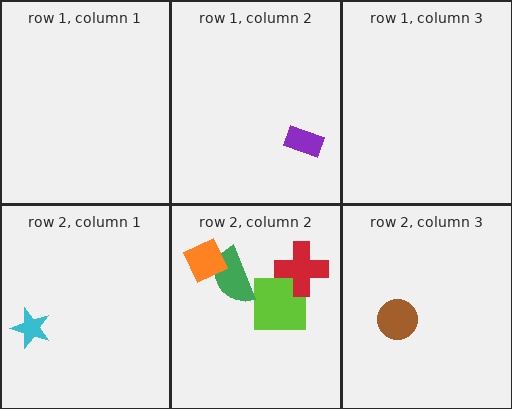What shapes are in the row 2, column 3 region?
The brown circle.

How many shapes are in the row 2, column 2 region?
4.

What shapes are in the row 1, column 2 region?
The purple rectangle.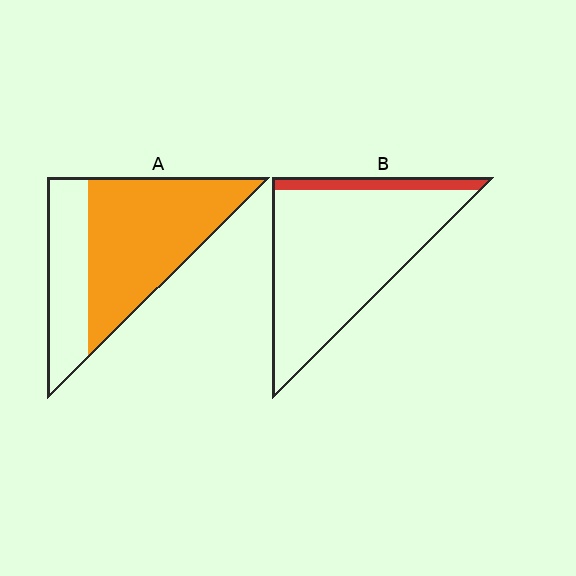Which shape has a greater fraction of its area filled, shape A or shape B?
Shape A.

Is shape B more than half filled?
No.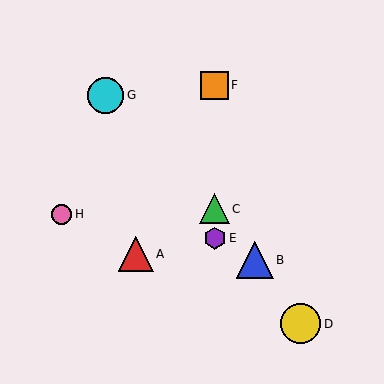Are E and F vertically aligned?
Yes, both are at x≈215.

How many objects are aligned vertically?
3 objects (C, E, F) are aligned vertically.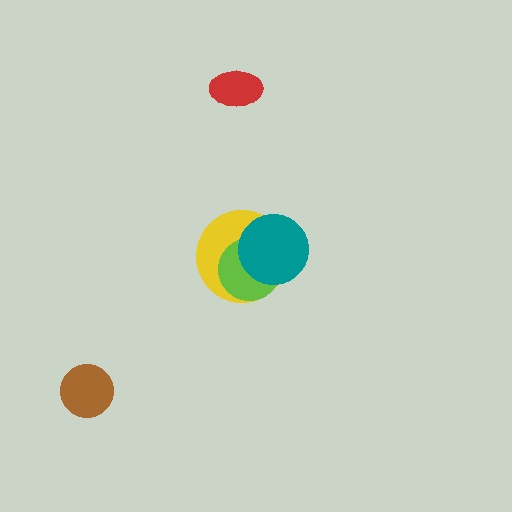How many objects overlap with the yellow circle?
2 objects overlap with the yellow circle.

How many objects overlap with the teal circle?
2 objects overlap with the teal circle.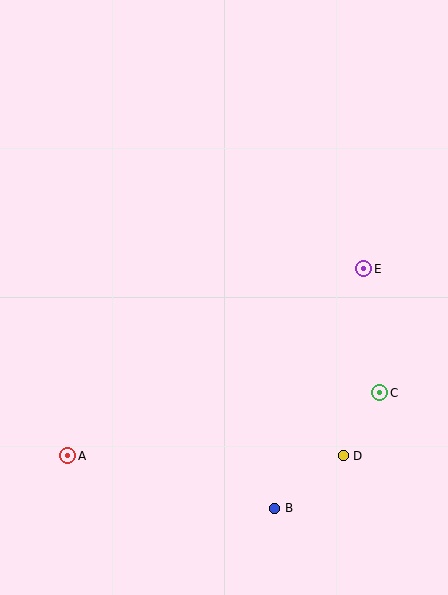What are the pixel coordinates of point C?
Point C is at (380, 393).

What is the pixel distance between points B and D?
The distance between B and D is 86 pixels.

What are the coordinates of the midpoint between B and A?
The midpoint between B and A is at (171, 482).